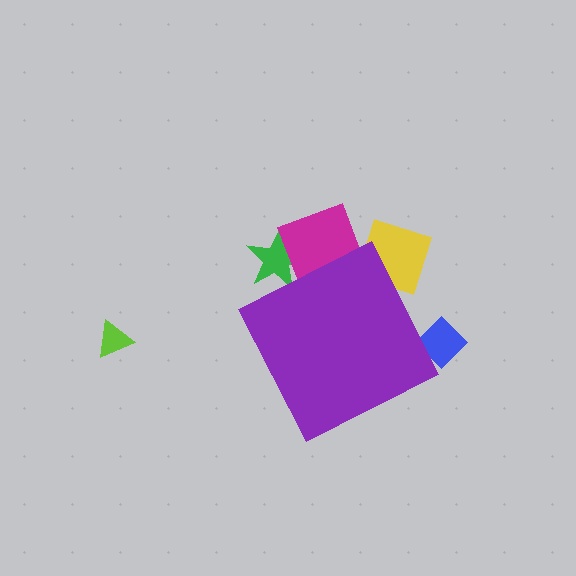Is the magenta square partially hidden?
Yes, the magenta square is partially hidden behind the purple diamond.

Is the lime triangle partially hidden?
No, the lime triangle is fully visible.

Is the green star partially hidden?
Yes, the green star is partially hidden behind the purple diamond.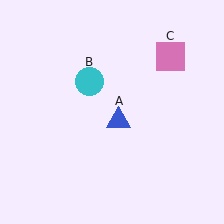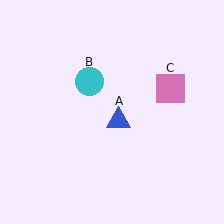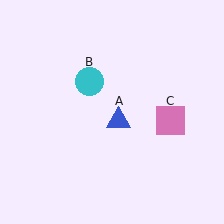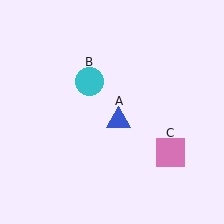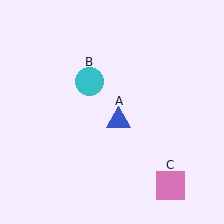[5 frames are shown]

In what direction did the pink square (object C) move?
The pink square (object C) moved down.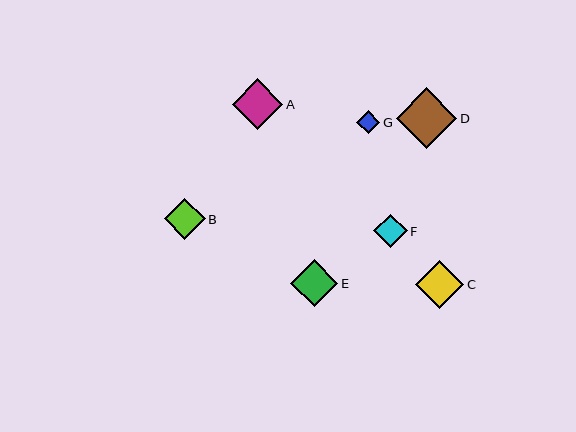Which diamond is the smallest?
Diamond G is the smallest with a size of approximately 23 pixels.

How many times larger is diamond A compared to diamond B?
Diamond A is approximately 1.2 times the size of diamond B.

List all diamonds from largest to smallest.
From largest to smallest: D, A, C, E, B, F, G.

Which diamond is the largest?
Diamond D is the largest with a size of approximately 61 pixels.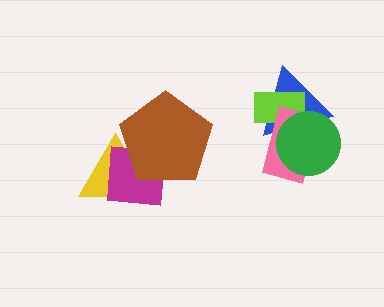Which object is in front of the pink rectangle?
The green circle is in front of the pink rectangle.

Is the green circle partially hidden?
No, no other shape covers it.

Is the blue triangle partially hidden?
Yes, it is partially covered by another shape.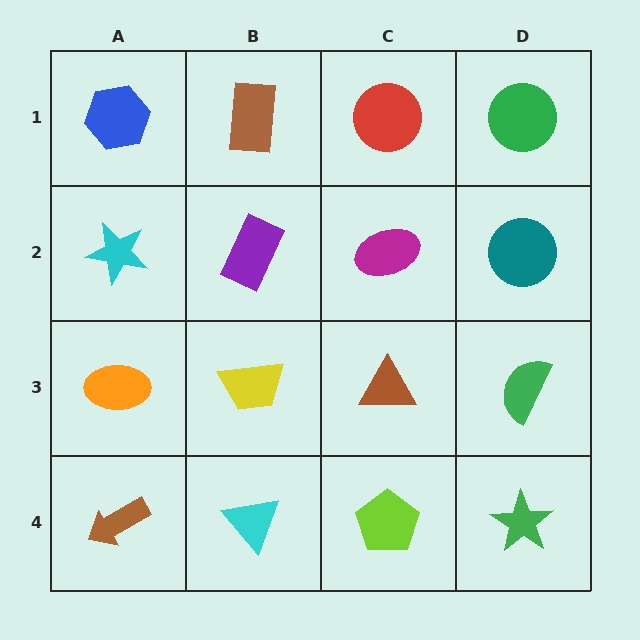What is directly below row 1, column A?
A cyan star.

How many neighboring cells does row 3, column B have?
4.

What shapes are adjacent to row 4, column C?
A brown triangle (row 3, column C), a cyan triangle (row 4, column B), a green star (row 4, column D).